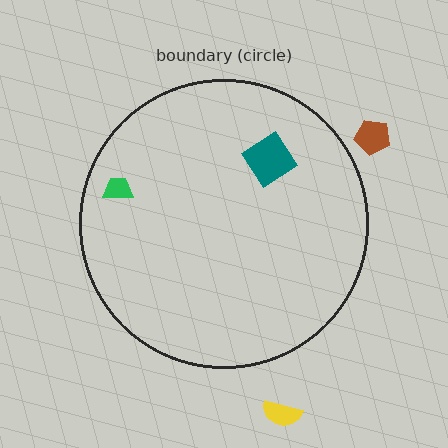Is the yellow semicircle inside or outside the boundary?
Outside.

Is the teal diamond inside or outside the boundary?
Inside.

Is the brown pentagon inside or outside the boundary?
Outside.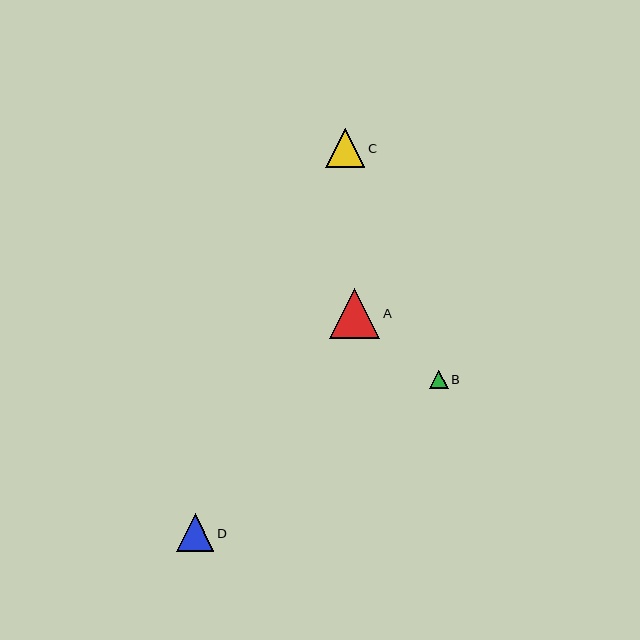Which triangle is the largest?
Triangle A is the largest with a size of approximately 50 pixels.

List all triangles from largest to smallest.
From largest to smallest: A, C, D, B.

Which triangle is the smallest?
Triangle B is the smallest with a size of approximately 18 pixels.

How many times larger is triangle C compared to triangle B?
Triangle C is approximately 2.1 times the size of triangle B.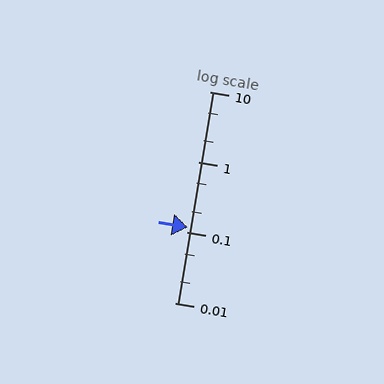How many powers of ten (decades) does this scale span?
The scale spans 3 decades, from 0.01 to 10.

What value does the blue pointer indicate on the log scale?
The pointer indicates approximately 0.12.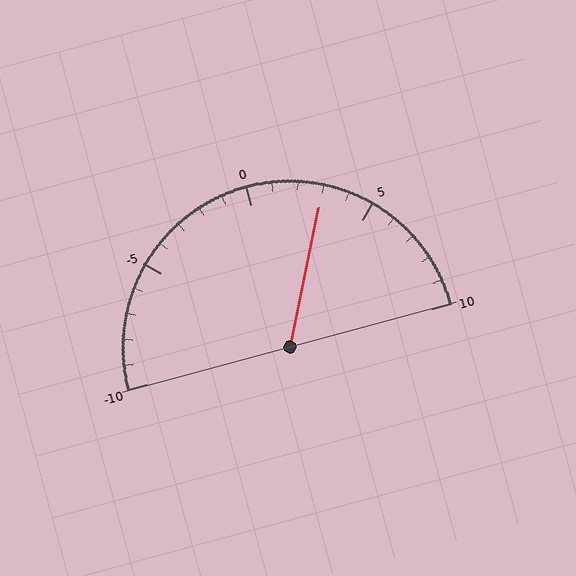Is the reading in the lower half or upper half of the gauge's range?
The reading is in the upper half of the range (-10 to 10).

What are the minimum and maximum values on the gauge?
The gauge ranges from -10 to 10.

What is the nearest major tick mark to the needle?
The nearest major tick mark is 5.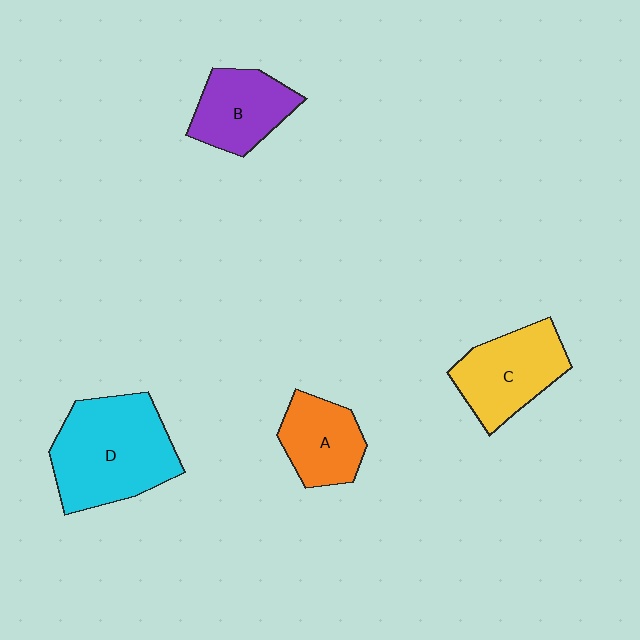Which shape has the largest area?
Shape D (cyan).